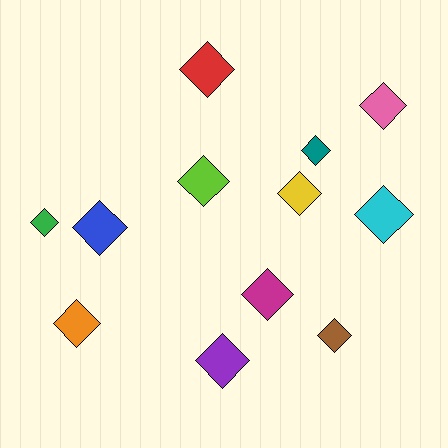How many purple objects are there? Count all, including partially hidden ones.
There is 1 purple object.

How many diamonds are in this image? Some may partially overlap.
There are 12 diamonds.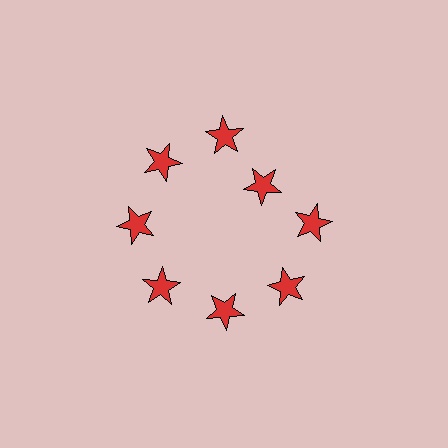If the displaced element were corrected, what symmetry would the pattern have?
It would have 8-fold rotational symmetry — the pattern would map onto itself every 45 degrees.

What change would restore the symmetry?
The symmetry would be restored by moving it outward, back onto the ring so that all 8 stars sit at equal angles and equal distance from the center.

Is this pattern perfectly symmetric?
No. The 8 red stars are arranged in a ring, but one element near the 2 o'clock position is pulled inward toward the center, breaking the 8-fold rotational symmetry.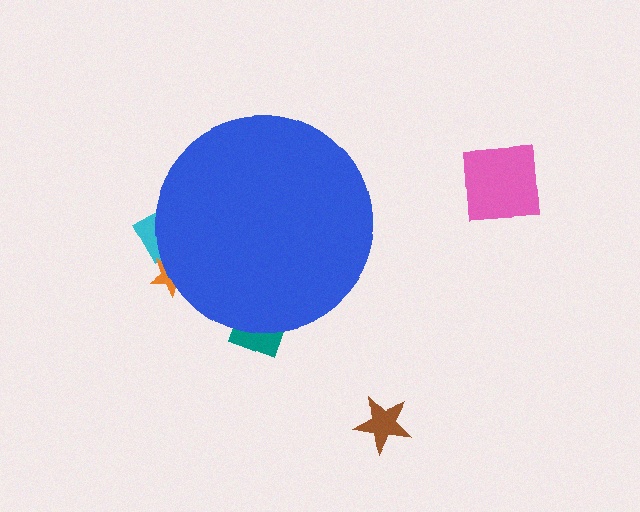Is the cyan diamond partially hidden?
Yes, the cyan diamond is partially hidden behind the blue circle.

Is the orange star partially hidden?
Yes, the orange star is partially hidden behind the blue circle.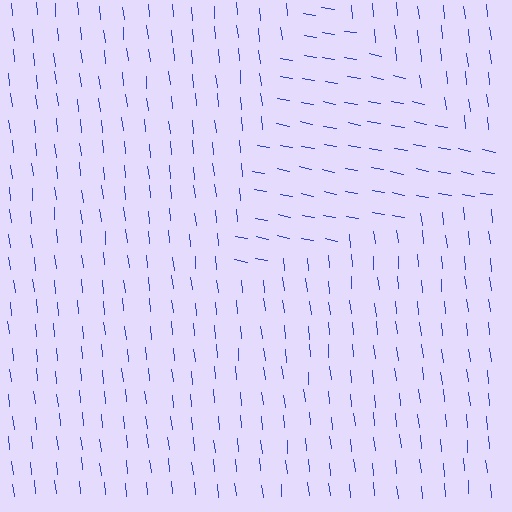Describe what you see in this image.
The image is filled with small blue line segments. A triangle region in the image has lines oriented differently from the surrounding lines, creating a visible texture boundary.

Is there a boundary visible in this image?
Yes, there is a texture boundary formed by a change in line orientation.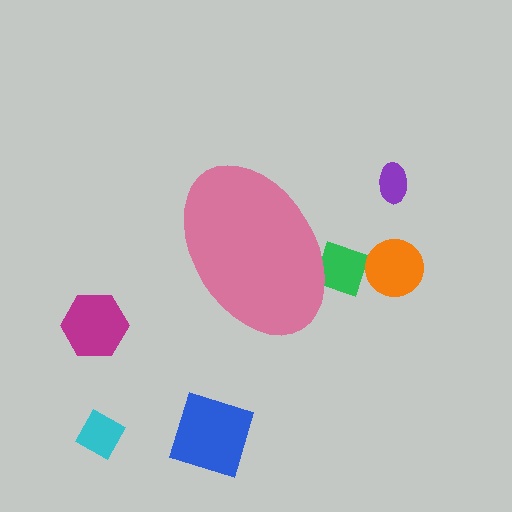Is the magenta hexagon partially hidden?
No, the magenta hexagon is fully visible.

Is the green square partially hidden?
Yes, the green square is partially hidden behind the pink ellipse.